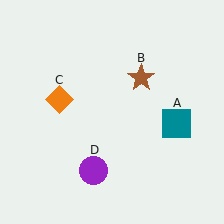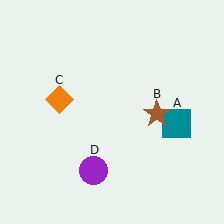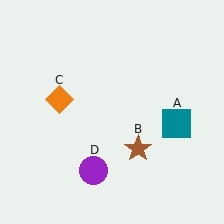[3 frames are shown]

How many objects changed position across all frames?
1 object changed position: brown star (object B).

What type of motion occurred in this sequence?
The brown star (object B) rotated clockwise around the center of the scene.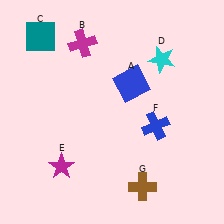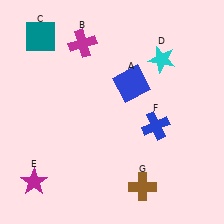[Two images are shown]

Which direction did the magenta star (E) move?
The magenta star (E) moved left.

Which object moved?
The magenta star (E) moved left.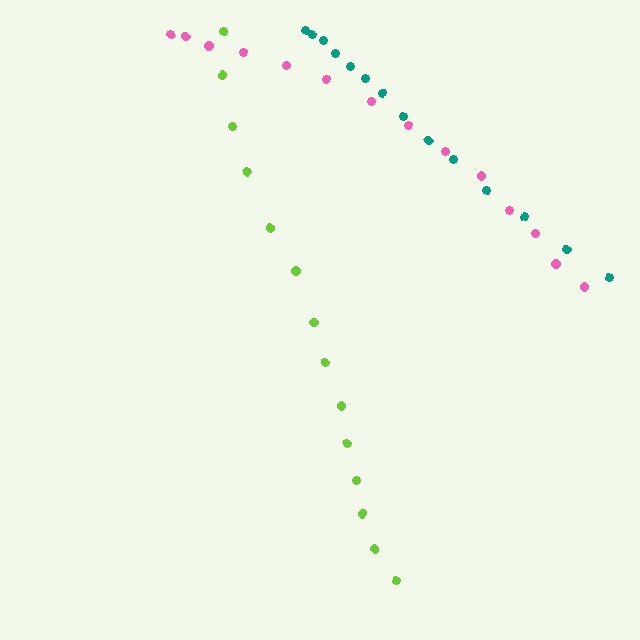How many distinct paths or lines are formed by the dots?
There are 3 distinct paths.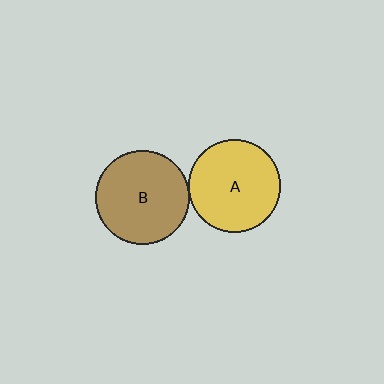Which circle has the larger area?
Circle B (brown).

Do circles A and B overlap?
Yes.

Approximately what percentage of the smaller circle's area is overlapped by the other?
Approximately 5%.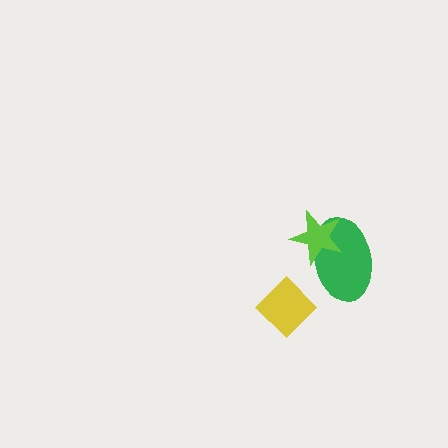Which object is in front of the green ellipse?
The lime star is in front of the green ellipse.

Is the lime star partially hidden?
No, no other shape covers it.